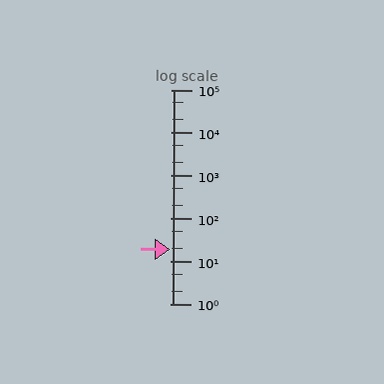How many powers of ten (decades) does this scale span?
The scale spans 5 decades, from 1 to 100000.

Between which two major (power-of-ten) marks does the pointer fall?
The pointer is between 10 and 100.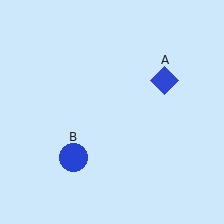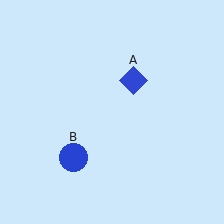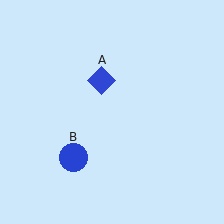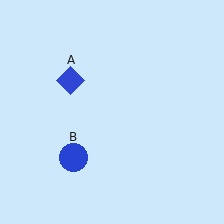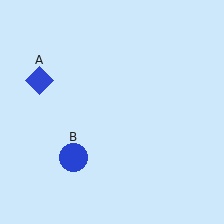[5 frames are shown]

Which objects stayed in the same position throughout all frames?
Blue circle (object B) remained stationary.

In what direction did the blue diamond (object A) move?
The blue diamond (object A) moved left.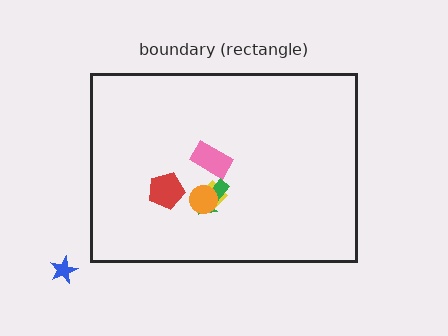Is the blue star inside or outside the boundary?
Outside.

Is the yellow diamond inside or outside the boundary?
Inside.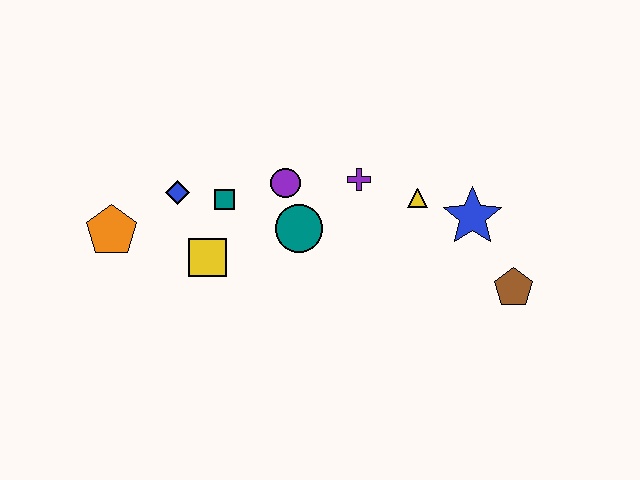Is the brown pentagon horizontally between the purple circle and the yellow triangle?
No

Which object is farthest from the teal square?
The brown pentagon is farthest from the teal square.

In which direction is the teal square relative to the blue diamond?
The teal square is to the right of the blue diamond.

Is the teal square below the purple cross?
Yes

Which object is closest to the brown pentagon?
The blue star is closest to the brown pentagon.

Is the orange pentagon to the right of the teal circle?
No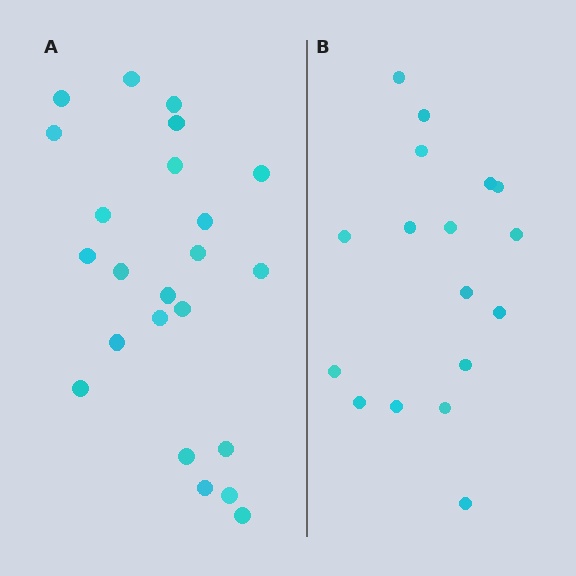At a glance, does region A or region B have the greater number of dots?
Region A (the left region) has more dots.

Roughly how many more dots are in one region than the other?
Region A has about 6 more dots than region B.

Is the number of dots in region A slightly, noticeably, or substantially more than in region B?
Region A has noticeably more, but not dramatically so. The ratio is roughly 1.4 to 1.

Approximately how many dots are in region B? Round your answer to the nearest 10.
About 20 dots. (The exact count is 17, which rounds to 20.)